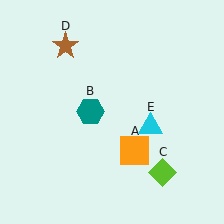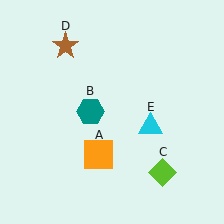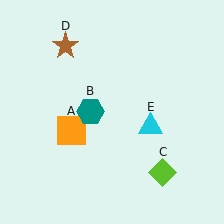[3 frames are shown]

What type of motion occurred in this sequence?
The orange square (object A) rotated clockwise around the center of the scene.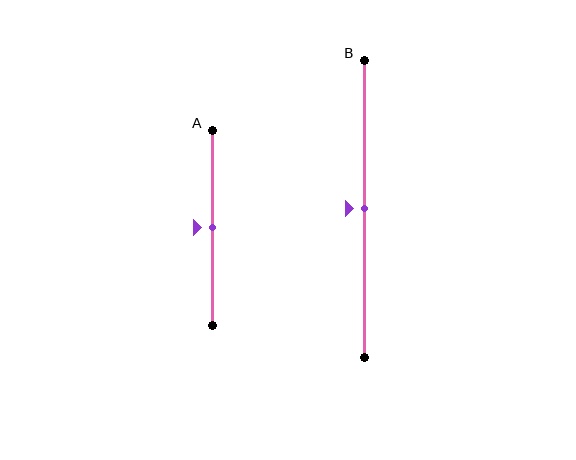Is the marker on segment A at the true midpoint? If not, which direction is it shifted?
Yes, the marker on segment A is at the true midpoint.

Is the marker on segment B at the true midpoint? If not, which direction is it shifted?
Yes, the marker on segment B is at the true midpoint.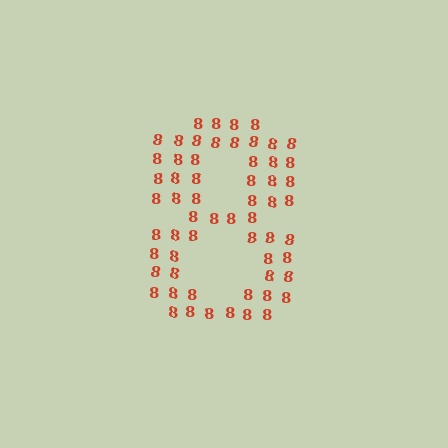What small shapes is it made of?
It is made of small digit 8's.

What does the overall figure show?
The overall figure shows the digit 8.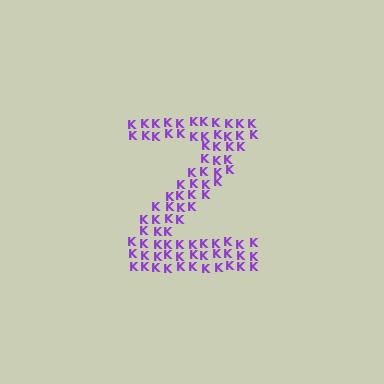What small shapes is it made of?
It is made of small letter K's.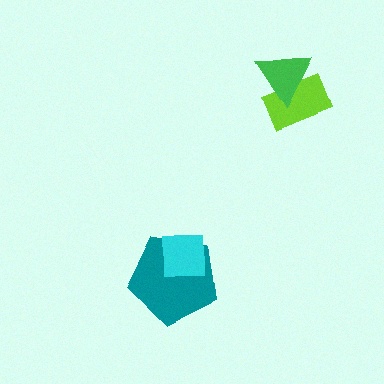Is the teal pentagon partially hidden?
Yes, it is partially covered by another shape.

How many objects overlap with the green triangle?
1 object overlaps with the green triangle.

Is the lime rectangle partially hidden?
Yes, it is partially covered by another shape.